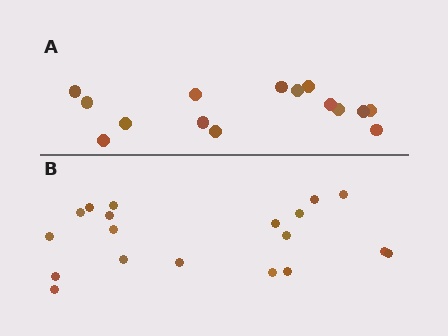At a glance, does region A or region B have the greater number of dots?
Region B (the bottom region) has more dots.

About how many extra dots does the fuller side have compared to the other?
Region B has about 4 more dots than region A.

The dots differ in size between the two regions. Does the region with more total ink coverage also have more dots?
No. Region A has more total ink coverage because its dots are larger, but region B actually contains more individual dots. Total area can be misleading — the number of items is what matters here.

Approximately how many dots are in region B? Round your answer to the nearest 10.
About 20 dots. (The exact count is 19, which rounds to 20.)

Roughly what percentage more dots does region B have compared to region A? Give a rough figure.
About 25% more.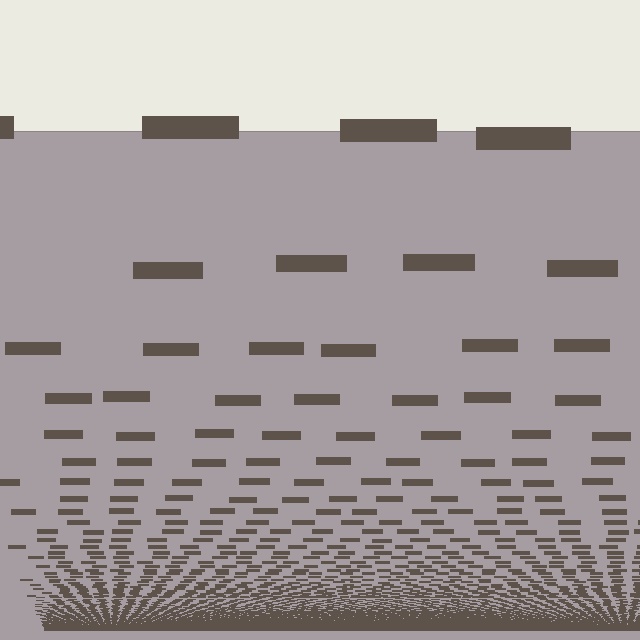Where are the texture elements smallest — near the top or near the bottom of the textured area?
Near the bottom.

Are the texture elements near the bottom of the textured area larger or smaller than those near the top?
Smaller. The gradient is inverted — elements near the bottom are smaller and denser.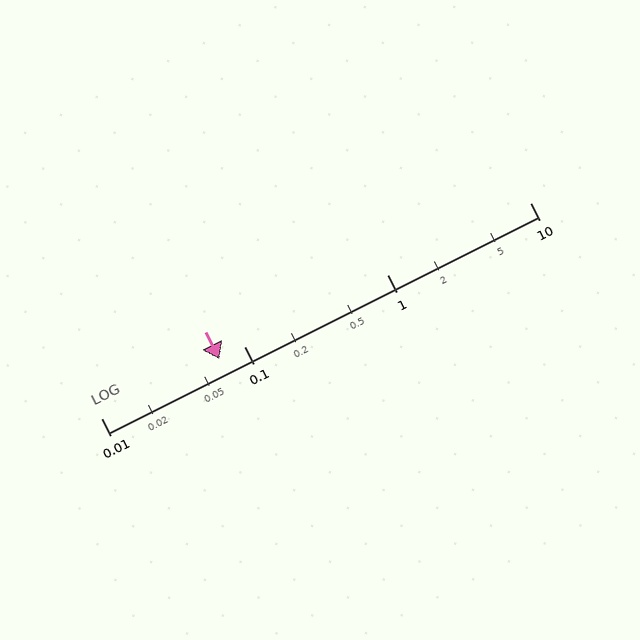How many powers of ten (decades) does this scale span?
The scale spans 3 decades, from 0.01 to 10.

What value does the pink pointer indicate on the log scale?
The pointer indicates approximately 0.067.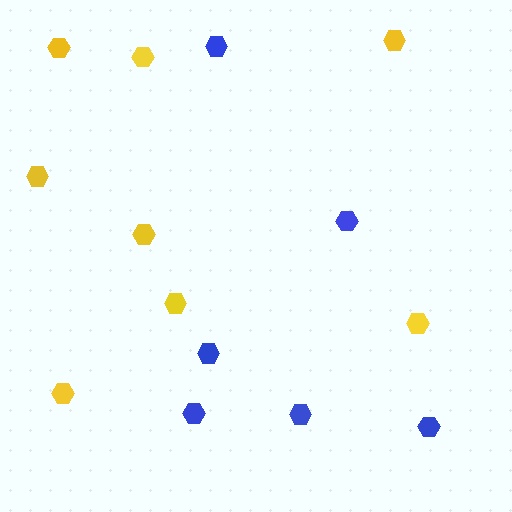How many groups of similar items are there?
There are 2 groups: one group of blue hexagons (6) and one group of yellow hexagons (8).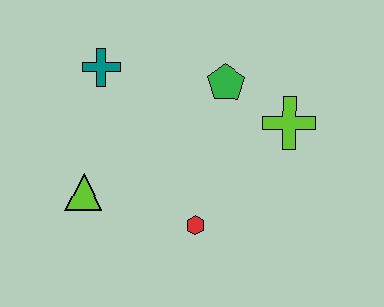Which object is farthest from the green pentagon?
The lime triangle is farthest from the green pentagon.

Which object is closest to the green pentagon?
The lime cross is closest to the green pentagon.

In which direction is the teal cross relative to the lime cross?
The teal cross is to the left of the lime cross.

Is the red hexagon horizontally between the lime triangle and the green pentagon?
Yes